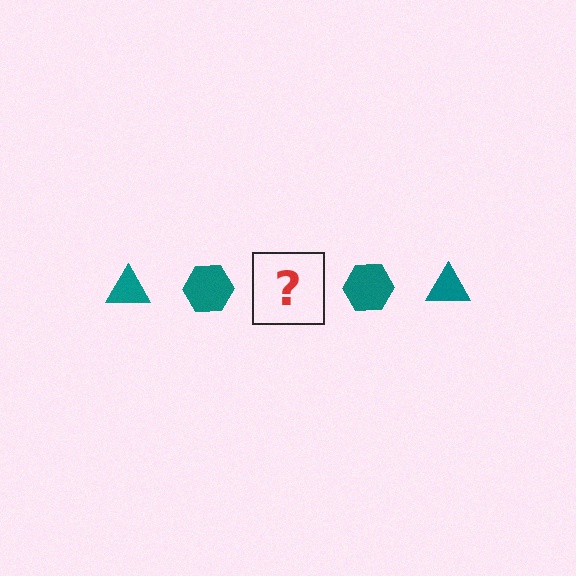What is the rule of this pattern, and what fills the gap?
The rule is that the pattern cycles through triangle, hexagon shapes in teal. The gap should be filled with a teal triangle.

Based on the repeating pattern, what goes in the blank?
The blank should be a teal triangle.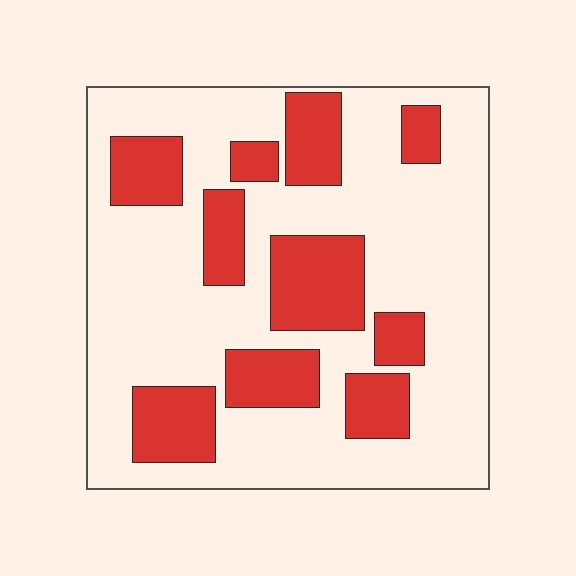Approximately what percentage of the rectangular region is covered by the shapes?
Approximately 30%.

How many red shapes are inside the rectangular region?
10.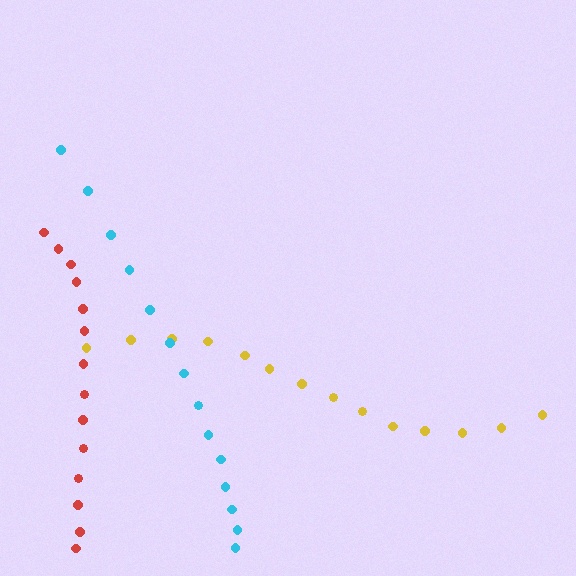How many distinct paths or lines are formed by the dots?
There are 3 distinct paths.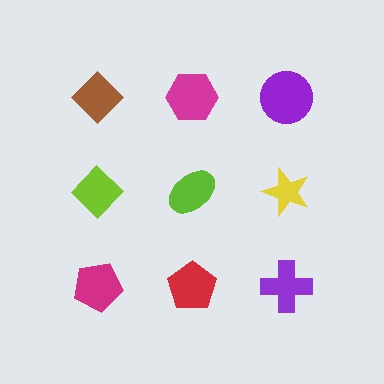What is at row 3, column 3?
A purple cross.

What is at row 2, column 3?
A yellow star.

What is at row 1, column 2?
A magenta hexagon.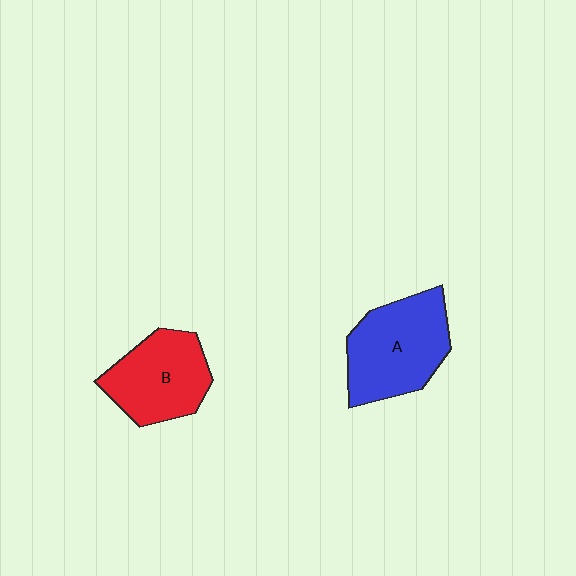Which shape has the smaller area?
Shape B (red).